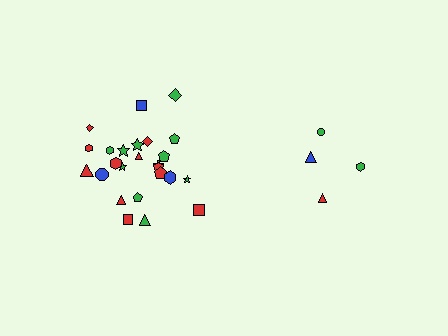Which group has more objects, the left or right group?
The left group.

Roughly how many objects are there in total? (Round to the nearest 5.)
Roughly 30 objects in total.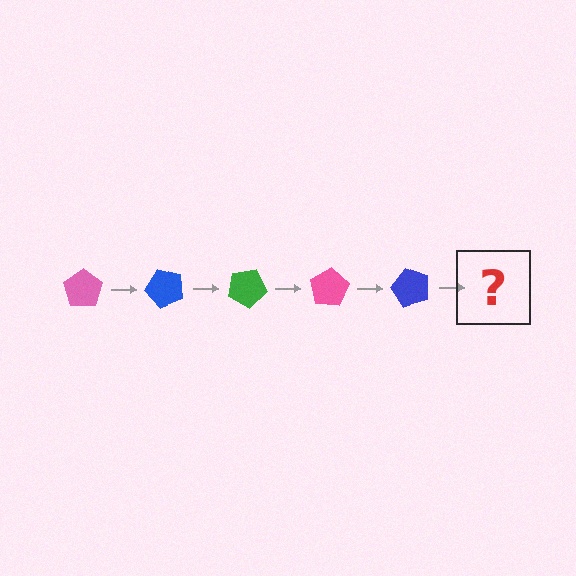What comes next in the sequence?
The next element should be a green pentagon, rotated 250 degrees from the start.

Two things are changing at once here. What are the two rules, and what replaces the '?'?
The two rules are that it rotates 50 degrees each step and the color cycles through pink, blue, and green. The '?' should be a green pentagon, rotated 250 degrees from the start.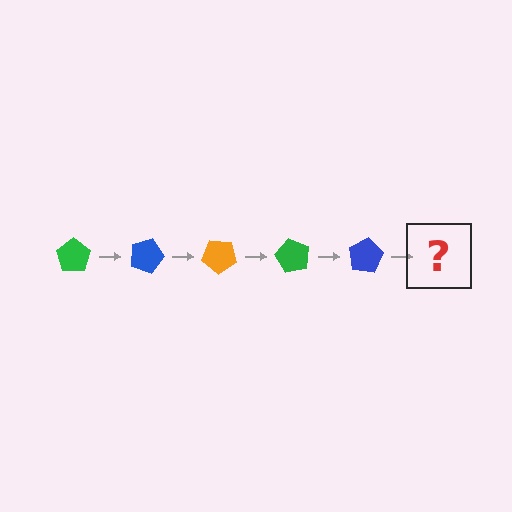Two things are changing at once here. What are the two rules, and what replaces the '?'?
The two rules are that it rotates 20 degrees each step and the color cycles through green, blue, and orange. The '?' should be an orange pentagon, rotated 100 degrees from the start.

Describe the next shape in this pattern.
It should be an orange pentagon, rotated 100 degrees from the start.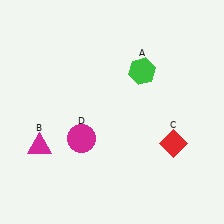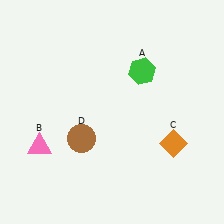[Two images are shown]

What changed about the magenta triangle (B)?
In Image 1, B is magenta. In Image 2, it changed to pink.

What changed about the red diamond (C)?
In Image 1, C is red. In Image 2, it changed to orange.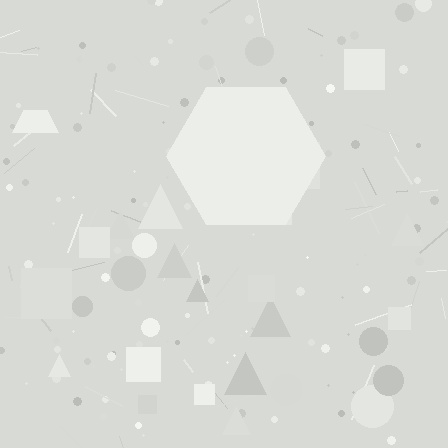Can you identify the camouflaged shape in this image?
The camouflaged shape is a hexagon.